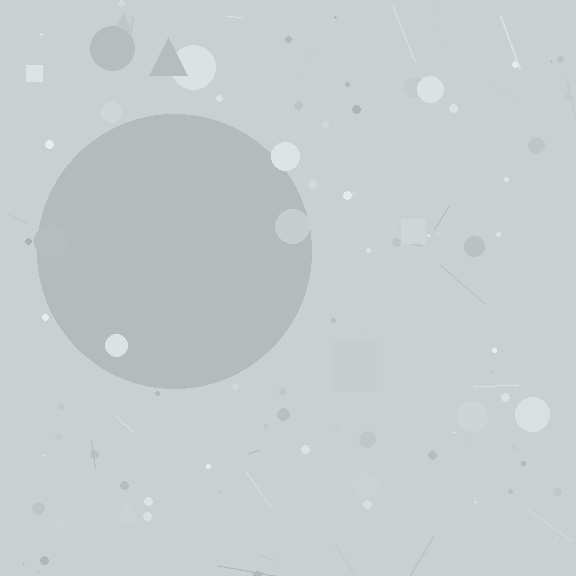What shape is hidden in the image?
A circle is hidden in the image.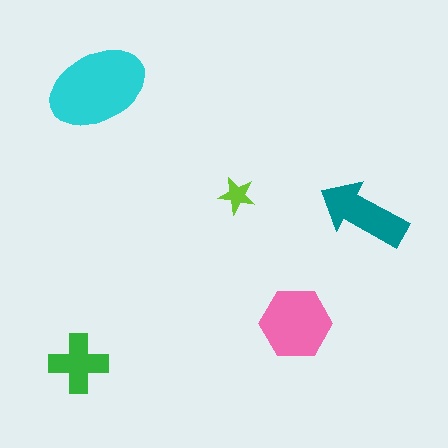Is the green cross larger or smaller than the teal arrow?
Smaller.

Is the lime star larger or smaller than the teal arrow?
Smaller.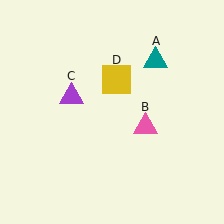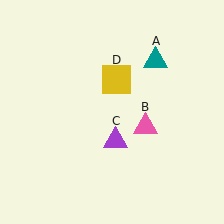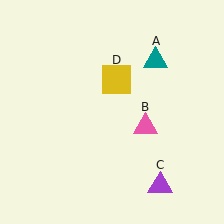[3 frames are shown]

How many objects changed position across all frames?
1 object changed position: purple triangle (object C).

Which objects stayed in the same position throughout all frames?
Teal triangle (object A) and pink triangle (object B) and yellow square (object D) remained stationary.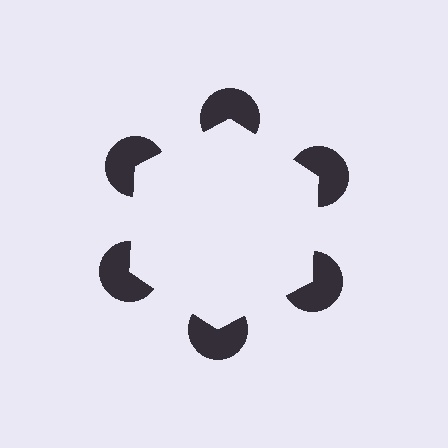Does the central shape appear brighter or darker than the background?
It typically appears slightly brighter than the background, even though no actual brightness change is drawn.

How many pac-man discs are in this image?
There are 6 — one at each vertex of the illusory hexagon.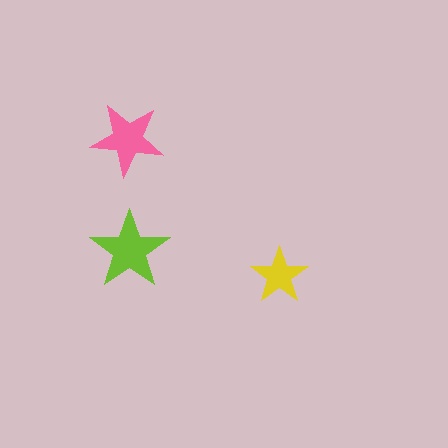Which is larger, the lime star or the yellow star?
The lime one.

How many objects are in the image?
There are 3 objects in the image.